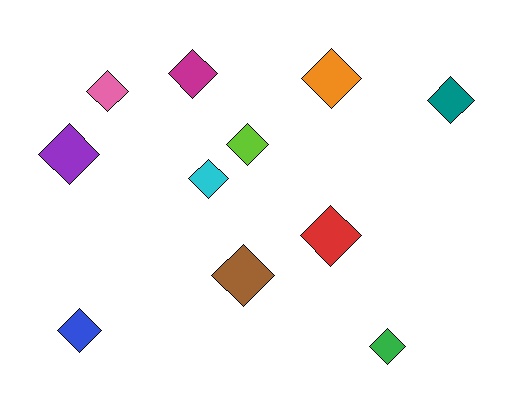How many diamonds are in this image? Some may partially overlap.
There are 11 diamonds.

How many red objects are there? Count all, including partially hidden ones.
There is 1 red object.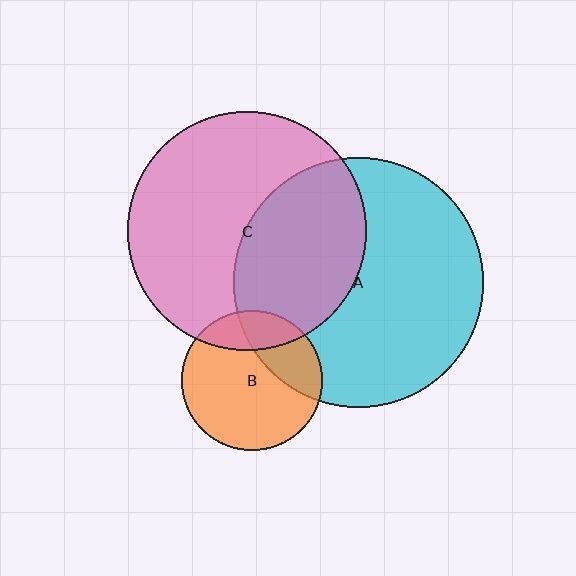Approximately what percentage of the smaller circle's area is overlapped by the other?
Approximately 40%.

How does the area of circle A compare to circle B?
Approximately 3.2 times.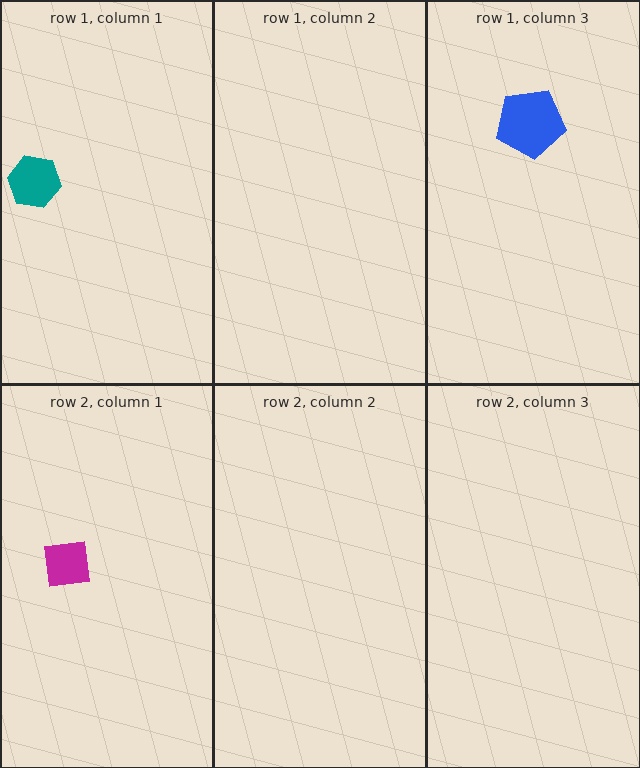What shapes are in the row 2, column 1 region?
The magenta square.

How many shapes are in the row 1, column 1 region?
1.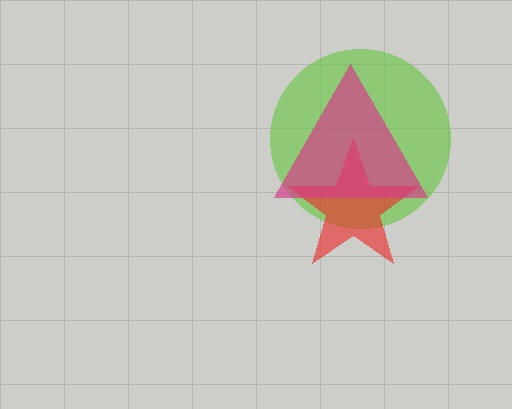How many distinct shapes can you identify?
There are 3 distinct shapes: a lime circle, a red star, a magenta triangle.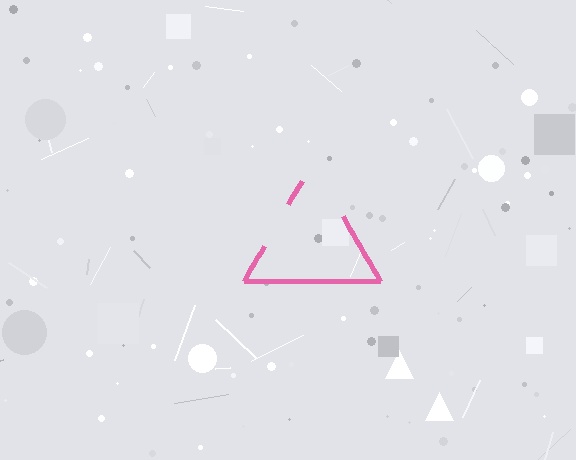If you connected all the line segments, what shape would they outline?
They would outline a triangle.